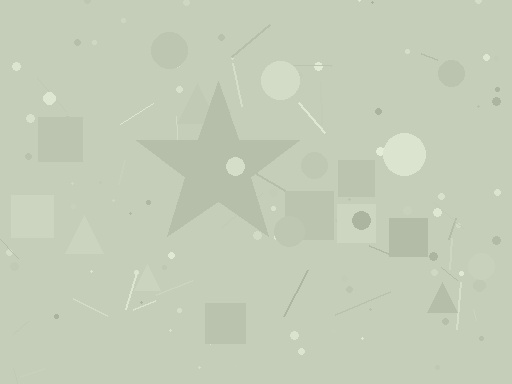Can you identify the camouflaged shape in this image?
The camouflaged shape is a star.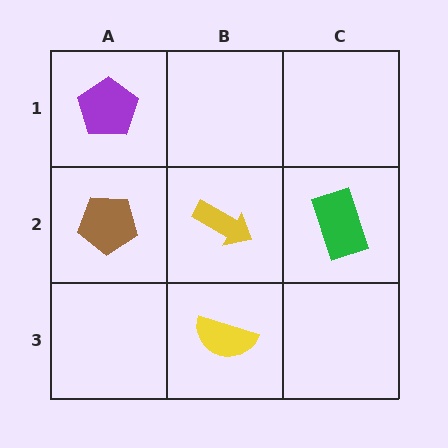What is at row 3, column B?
A yellow semicircle.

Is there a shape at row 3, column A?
No, that cell is empty.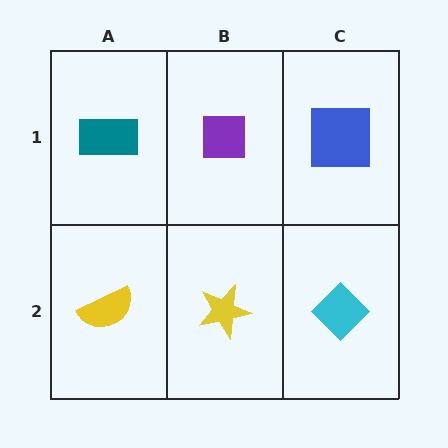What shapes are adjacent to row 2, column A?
A teal rectangle (row 1, column A), a yellow star (row 2, column B).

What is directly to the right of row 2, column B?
A cyan diamond.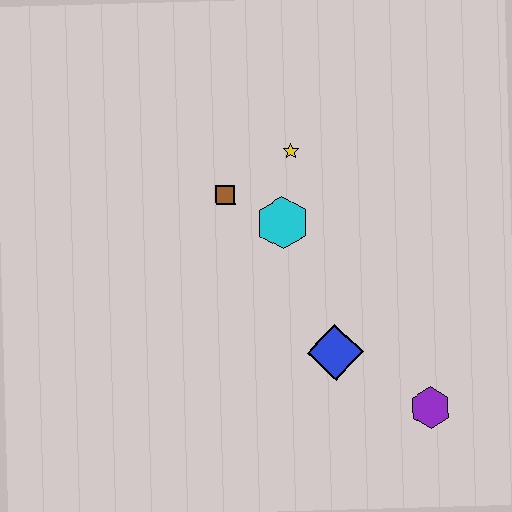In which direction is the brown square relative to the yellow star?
The brown square is to the left of the yellow star.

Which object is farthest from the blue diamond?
The yellow star is farthest from the blue diamond.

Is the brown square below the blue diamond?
No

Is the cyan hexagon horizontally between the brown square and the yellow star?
Yes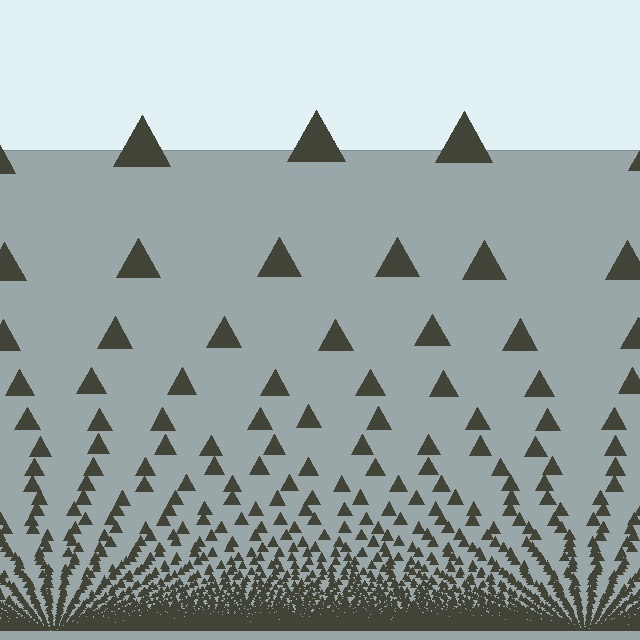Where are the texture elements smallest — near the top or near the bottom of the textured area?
Near the bottom.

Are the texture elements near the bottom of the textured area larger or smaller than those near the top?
Smaller. The gradient is inverted — elements near the bottom are smaller and denser.